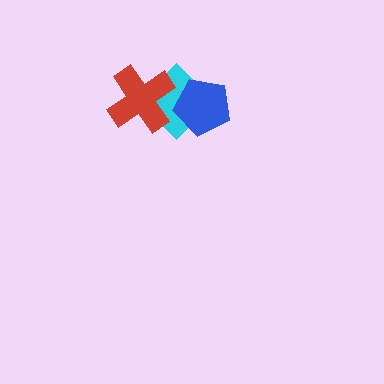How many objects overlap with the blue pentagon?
1 object overlaps with the blue pentagon.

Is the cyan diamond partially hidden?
Yes, it is partially covered by another shape.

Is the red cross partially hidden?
No, no other shape covers it.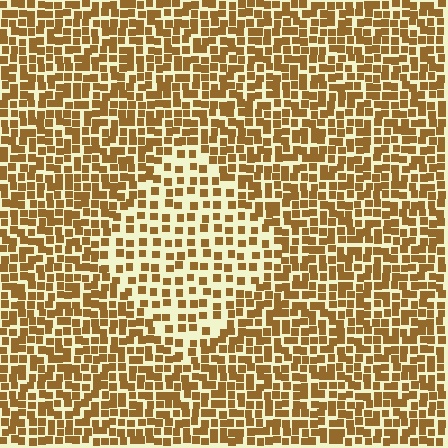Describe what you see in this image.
The image contains small brown elements arranged at two different densities. A diamond-shaped region is visible where the elements are less densely packed than the surrounding area.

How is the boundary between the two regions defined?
The boundary is defined by a change in element density (approximately 1.9x ratio). All elements are the same color, size, and shape.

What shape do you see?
I see a diamond.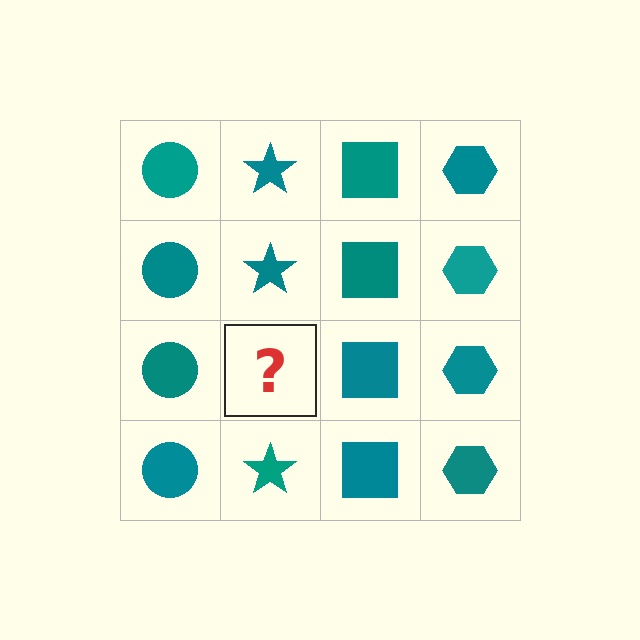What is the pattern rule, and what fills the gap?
The rule is that each column has a consistent shape. The gap should be filled with a teal star.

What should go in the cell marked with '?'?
The missing cell should contain a teal star.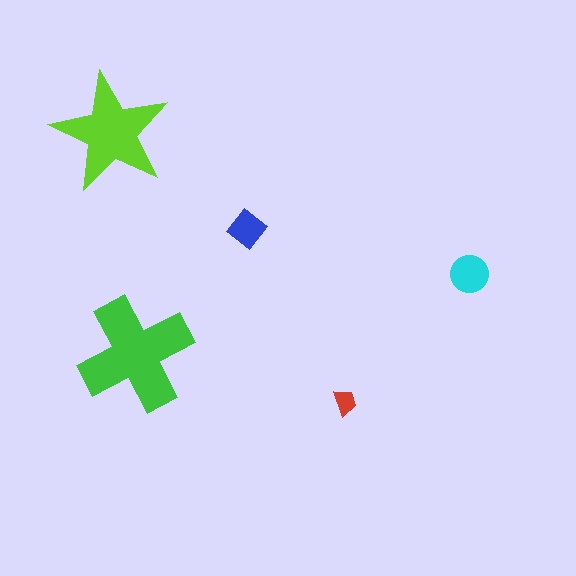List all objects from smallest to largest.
The red trapezoid, the blue diamond, the cyan circle, the lime star, the green cross.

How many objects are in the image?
There are 5 objects in the image.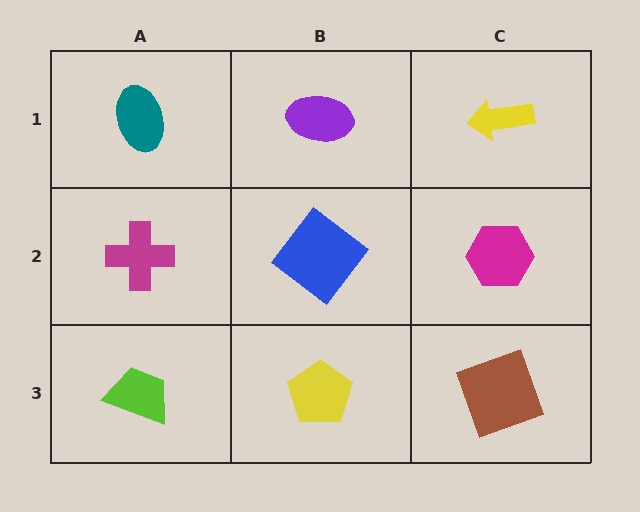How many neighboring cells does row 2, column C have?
3.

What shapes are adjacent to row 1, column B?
A blue diamond (row 2, column B), a teal ellipse (row 1, column A), a yellow arrow (row 1, column C).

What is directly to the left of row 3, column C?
A yellow pentagon.